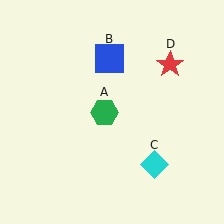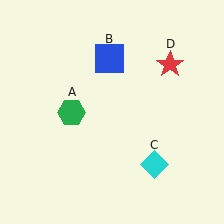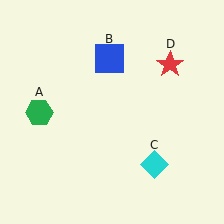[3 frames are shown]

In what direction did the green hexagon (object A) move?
The green hexagon (object A) moved left.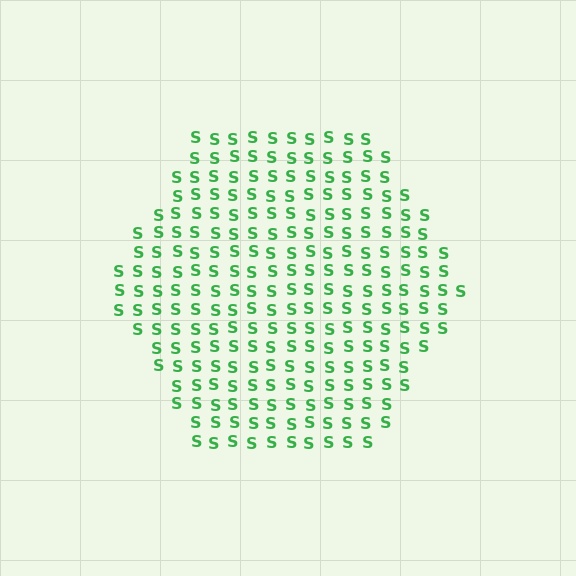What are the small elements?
The small elements are letter S's.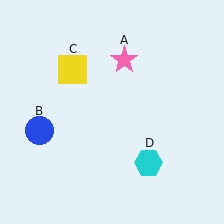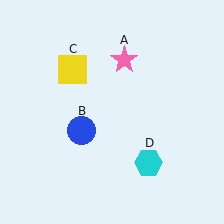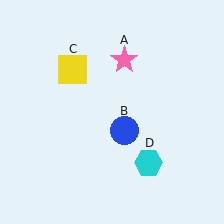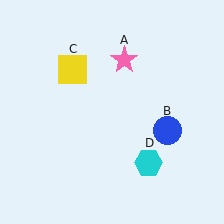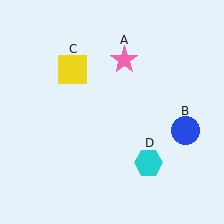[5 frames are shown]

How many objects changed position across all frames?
1 object changed position: blue circle (object B).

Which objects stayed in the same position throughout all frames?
Pink star (object A) and yellow square (object C) and cyan hexagon (object D) remained stationary.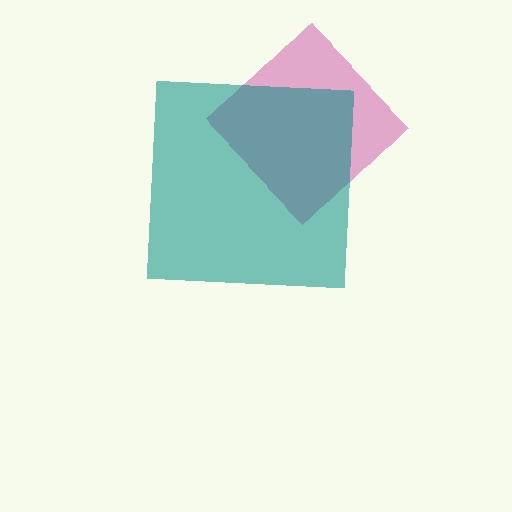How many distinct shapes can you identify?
There are 2 distinct shapes: a magenta diamond, a teal square.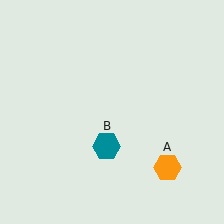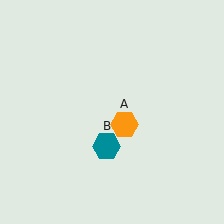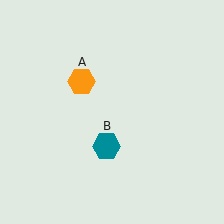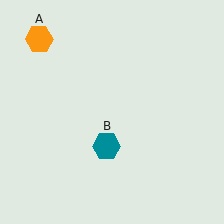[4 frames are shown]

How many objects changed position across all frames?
1 object changed position: orange hexagon (object A).